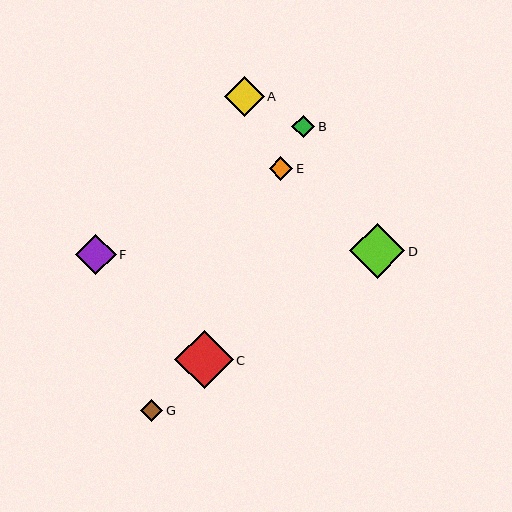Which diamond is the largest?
Diamond C is the largest with a size of approximately 58 pixels.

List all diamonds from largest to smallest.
From largest to smallest: C, D, F, A, E, B, G.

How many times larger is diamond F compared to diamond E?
Diamond F is approximately 1.7 times the size of diamond E.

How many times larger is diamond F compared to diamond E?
Diamond F is approximately 1.7 times the size of diamond E.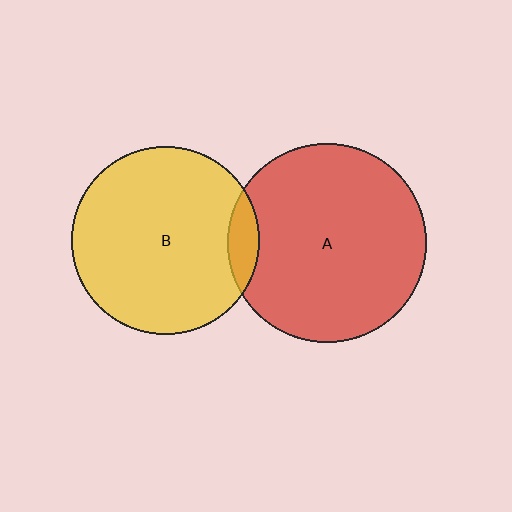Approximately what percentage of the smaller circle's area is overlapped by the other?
Approximately 10%.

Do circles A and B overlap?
Yes.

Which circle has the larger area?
Circle A (red).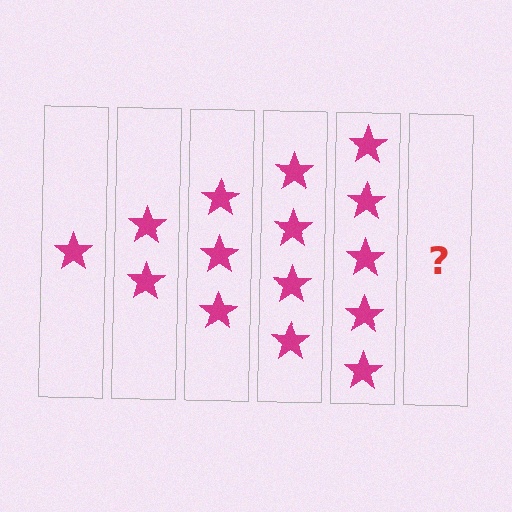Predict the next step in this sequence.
The next step is 6 stars.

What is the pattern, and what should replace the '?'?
The pattern is that each step adds one more star. The '?' should be 6 stars.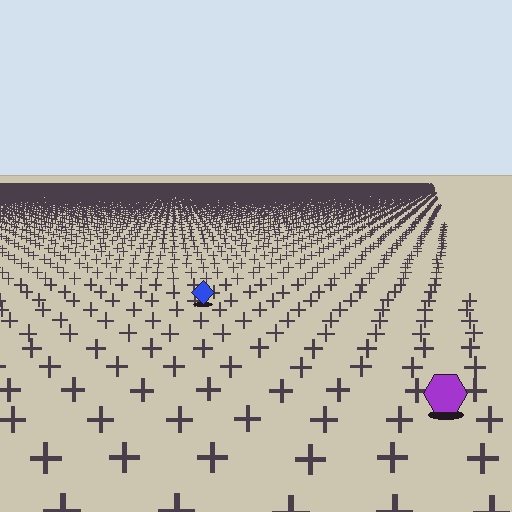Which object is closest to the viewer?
The purple hexagon is closest. The texture marks near it are larger and more spread out.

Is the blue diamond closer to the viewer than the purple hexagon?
No. The purple hexagon is closer — you can tell from the texture gradient: the ground texture is coarser near it.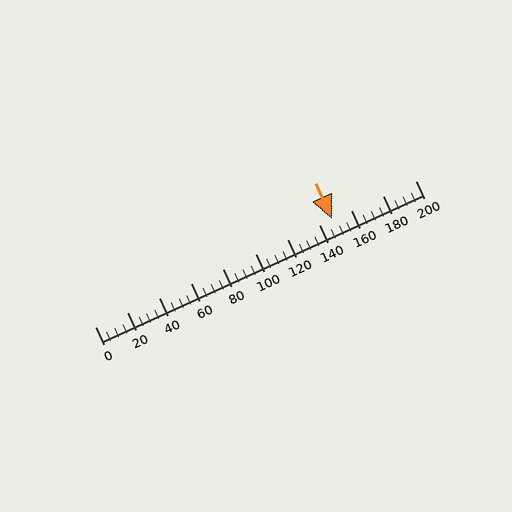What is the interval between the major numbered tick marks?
The major tick marks are spaced 20 units apart.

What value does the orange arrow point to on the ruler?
The orange arrow points to approximately 148.